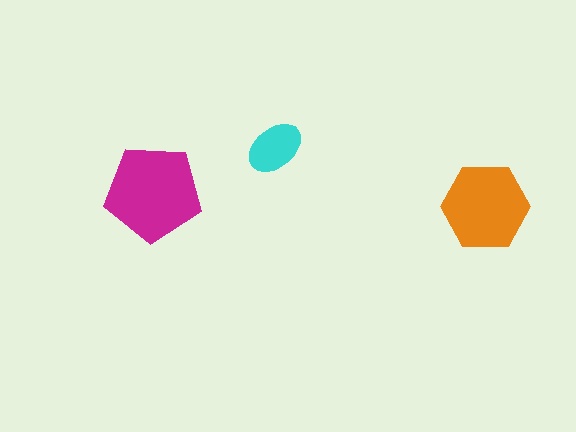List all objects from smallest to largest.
The cyan ellipse, the orange hexagon, the magenta pentagon.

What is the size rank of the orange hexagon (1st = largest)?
2nd.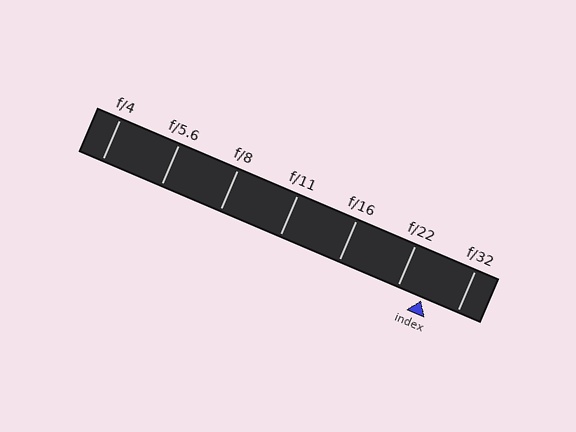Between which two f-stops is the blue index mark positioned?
The index mark is between f/22 and f/32.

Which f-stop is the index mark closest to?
The index mark is closest to f/22.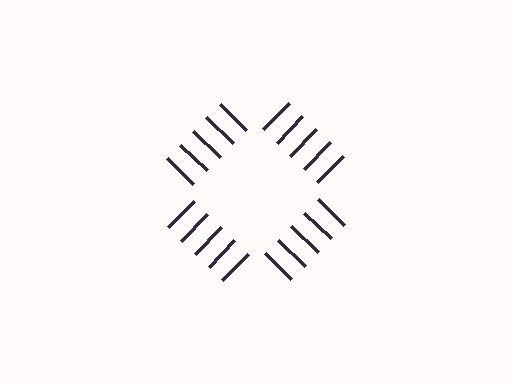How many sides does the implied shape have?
4 sides — the line-ends trace a square.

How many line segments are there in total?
20 — 5 along each of the 4 edges.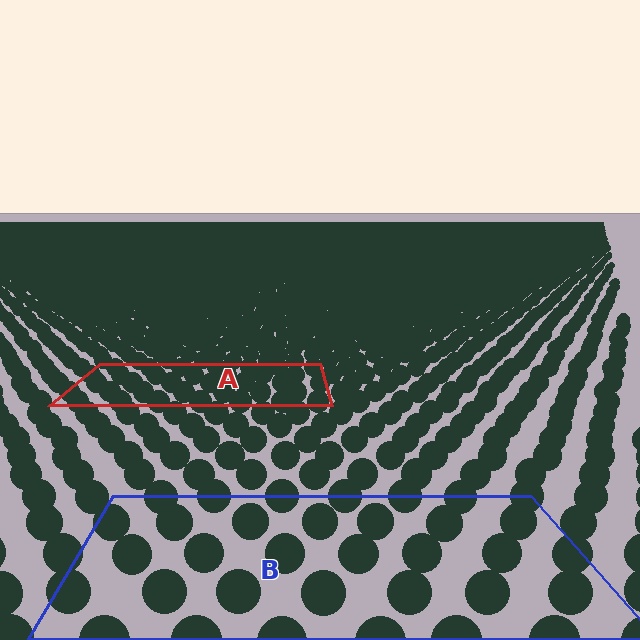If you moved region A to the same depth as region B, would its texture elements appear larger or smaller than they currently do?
They would appear larger. At a closer depth, the same texture elements are projected at a bigger on-screen size.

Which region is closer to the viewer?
Region B is closer. The texture elements there are larger and more spread out.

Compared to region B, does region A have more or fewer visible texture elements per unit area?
Region A has more texture elements per unit area — they are packed more densely because it is farther away.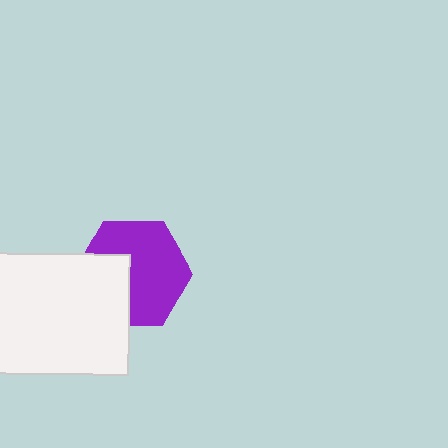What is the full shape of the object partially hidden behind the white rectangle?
The partially hidden object is a purple hexagon.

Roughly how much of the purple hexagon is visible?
Most of it is visible (roughly 66%).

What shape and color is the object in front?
The object in front is a white rectangle.